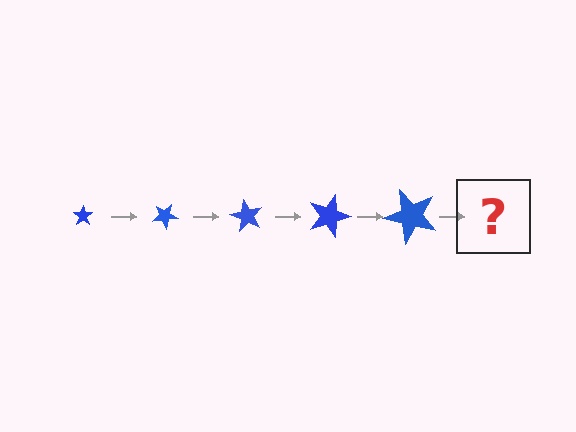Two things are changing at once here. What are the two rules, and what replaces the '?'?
The two rules are that the star grows larger each step and it rotates 30 degrees each step. The '?' should be a star, larger than the previous one and rotated 150 degrees from the start.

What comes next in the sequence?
The next element should be a star, larger than the previous one and rotated 150 degrees from the start.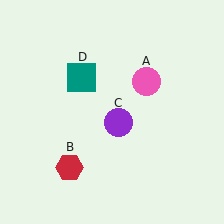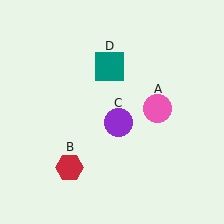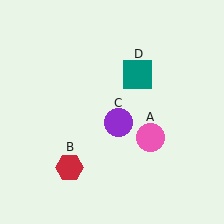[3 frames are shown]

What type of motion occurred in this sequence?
The pink circle (object A), teal square (object D) rotated clockwise around the center of the scene.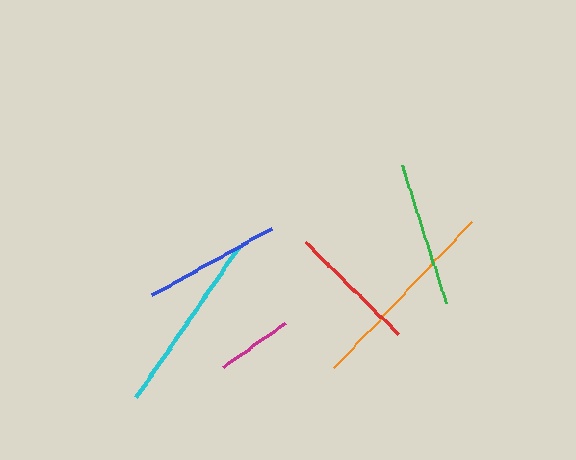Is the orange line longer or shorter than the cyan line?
The orange line is longer than the cyan line.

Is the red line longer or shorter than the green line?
The green line is longer than the red line.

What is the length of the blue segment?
The blue segment is approximately 137 pixels long.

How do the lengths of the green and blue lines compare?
The green and blue lines are approximately the same length.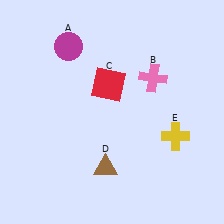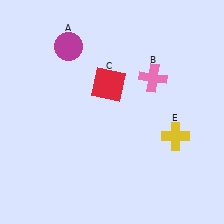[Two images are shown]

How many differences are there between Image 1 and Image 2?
There is 1 difference between the two images.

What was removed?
The brown triangle (D) was removed in Image 2.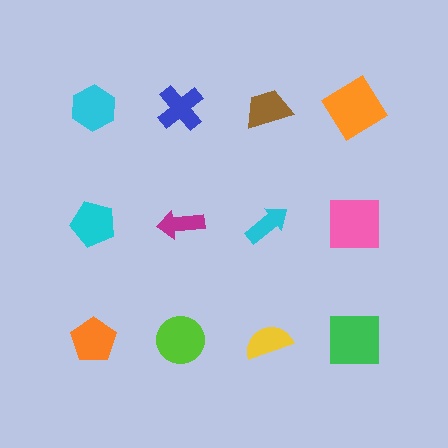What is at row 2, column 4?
A pink square.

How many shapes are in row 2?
4 shapes.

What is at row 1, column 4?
An orange diamond.